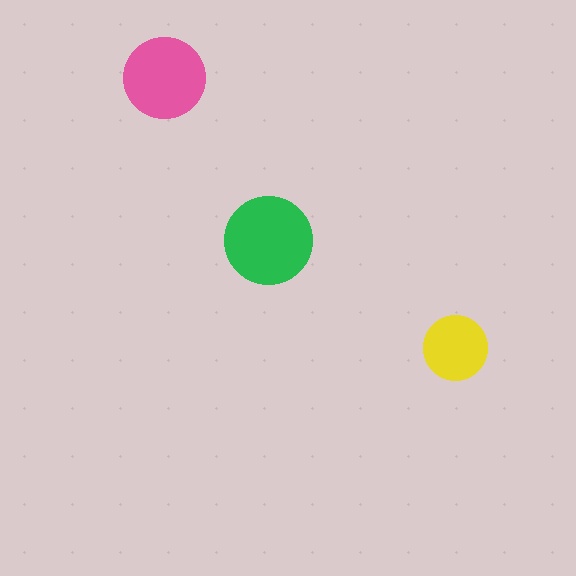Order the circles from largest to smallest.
the green one, the pink one, the yellow one.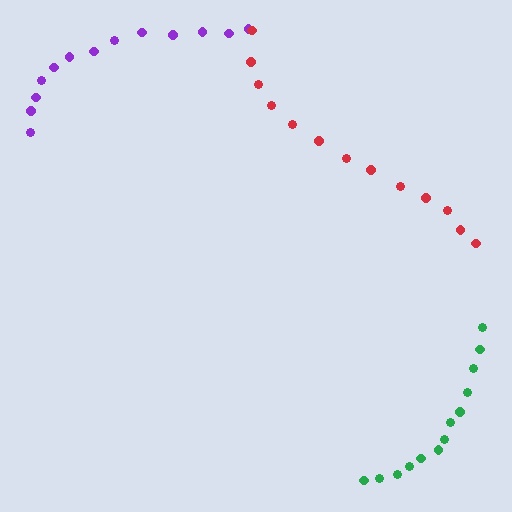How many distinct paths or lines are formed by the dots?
There are 3 distinct paths.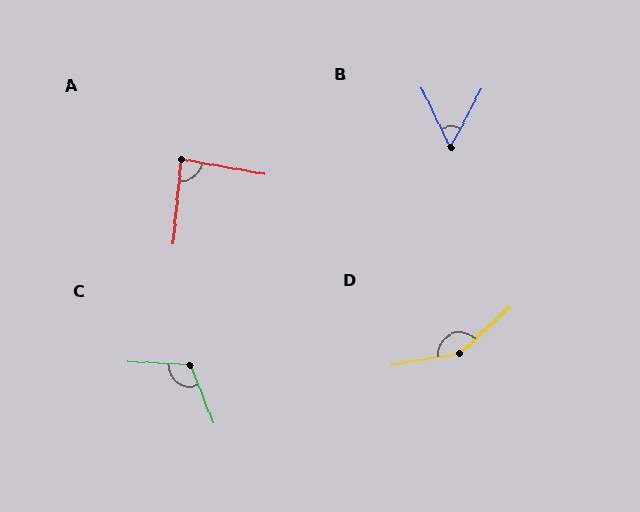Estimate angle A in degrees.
Approximately 85 degrees.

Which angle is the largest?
D, at approximately 147 degrees.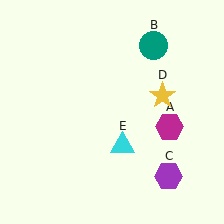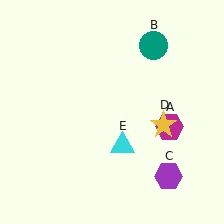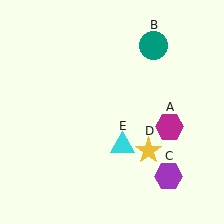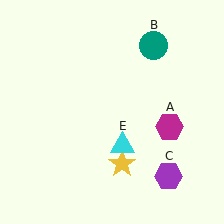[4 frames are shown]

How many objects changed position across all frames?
1 object changed position: yellow star (object D).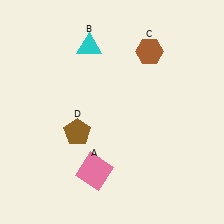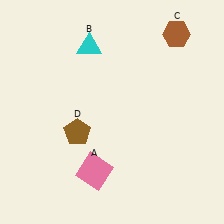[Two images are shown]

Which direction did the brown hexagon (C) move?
The brown hexagon (C) moved right.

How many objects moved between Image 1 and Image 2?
1 object moved between the two images.